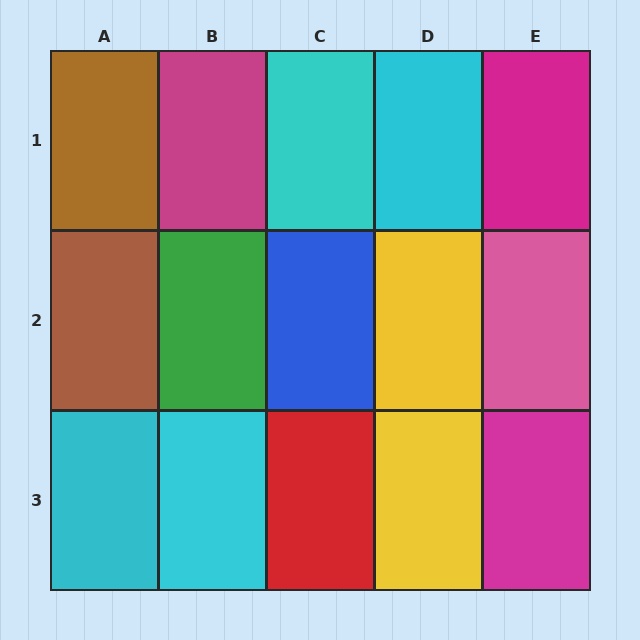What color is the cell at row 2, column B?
Green.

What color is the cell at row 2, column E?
Pink.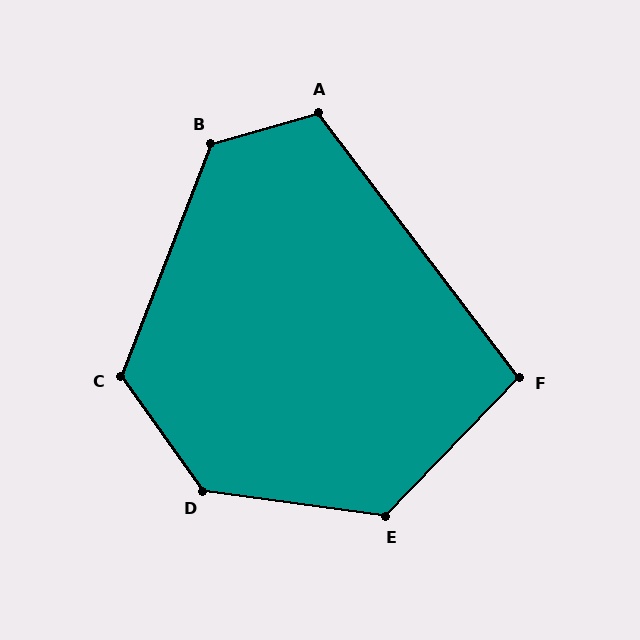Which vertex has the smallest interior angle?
F, at approximately 99 degrees.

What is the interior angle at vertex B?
Approximately 127 degrees (obtuse).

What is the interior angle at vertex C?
Approximately 123 degrees (obtuse).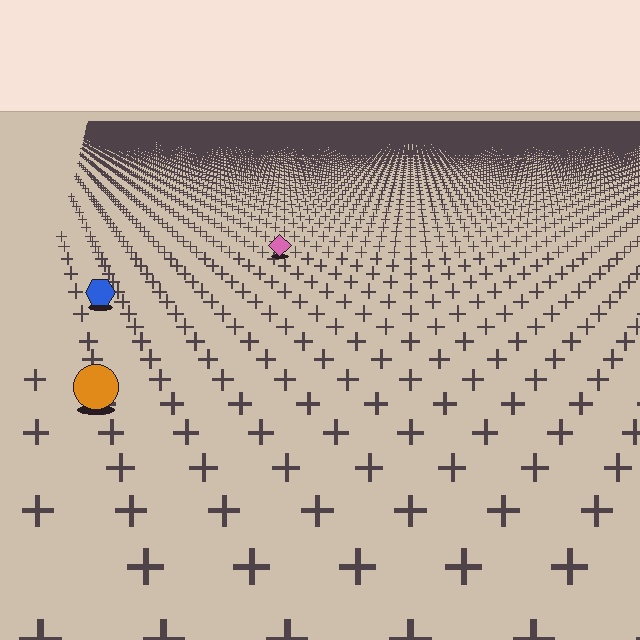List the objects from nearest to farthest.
From nearest to farthest: the orange circle, the blue hexagon, the pink diamond.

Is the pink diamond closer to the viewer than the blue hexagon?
No. The blue hexagon is closer — you can tell from the texture gradient: the ground texture is coarser near it.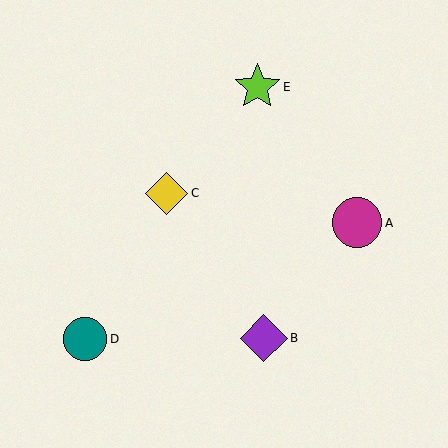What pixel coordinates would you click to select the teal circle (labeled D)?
Click at (85, 339) to select the teal circle D.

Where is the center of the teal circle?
The center of the teal circle is at (85, 339).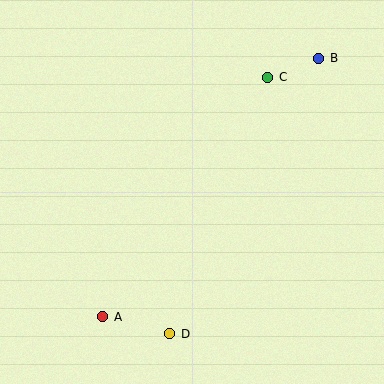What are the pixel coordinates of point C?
Point C is at (268, 77).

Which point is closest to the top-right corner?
Point B is closest to the top-right corner.